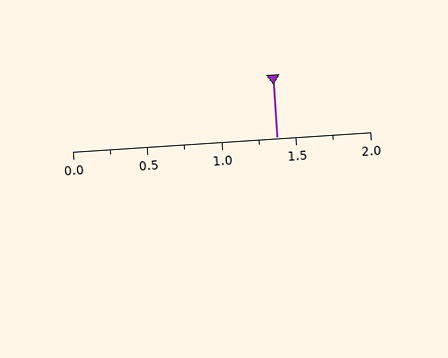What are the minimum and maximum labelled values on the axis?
The axis runs from 0.0 to 2.0.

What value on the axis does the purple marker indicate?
The marker indicates approximately 1.38.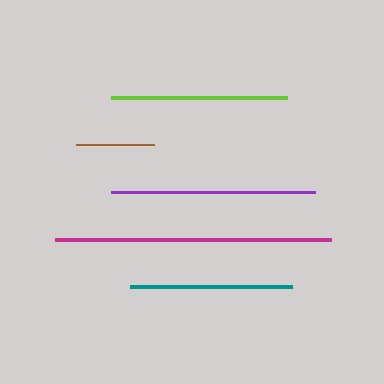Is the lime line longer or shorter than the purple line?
The purple line is longer than the lime line.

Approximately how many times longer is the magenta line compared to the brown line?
The magenta line is approximately 3.6 times the length of the brown line.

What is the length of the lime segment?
The lime segment is approximately 175 pixels long.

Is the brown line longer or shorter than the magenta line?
The magenta line is longer than the brown line.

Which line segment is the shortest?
The brown line is the shortest at approximately 78 pixels.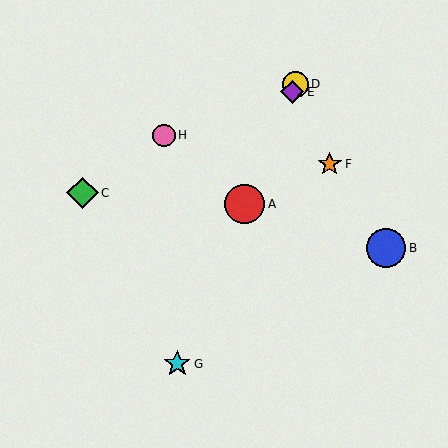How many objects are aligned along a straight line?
4 objects (A, D, E, G) are aligned along a straight line.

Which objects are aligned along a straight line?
Objects A, D, E, G are aligned along a straight line.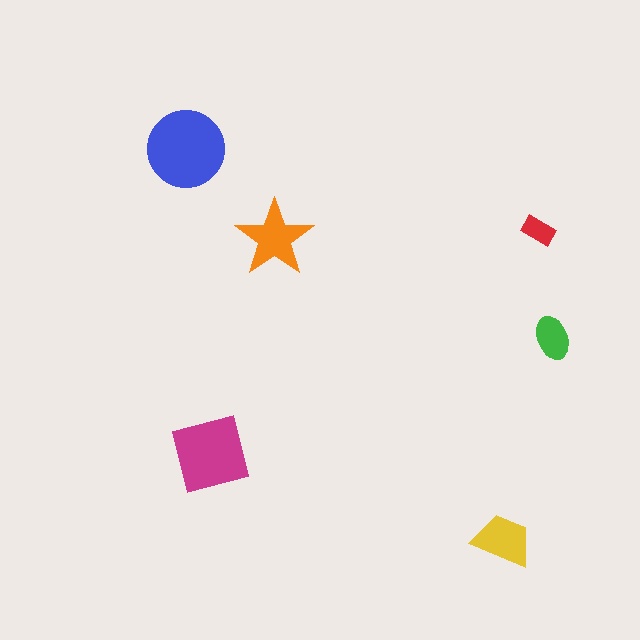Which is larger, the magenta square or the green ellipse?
The magenta square.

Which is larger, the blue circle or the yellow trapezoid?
The blue circle.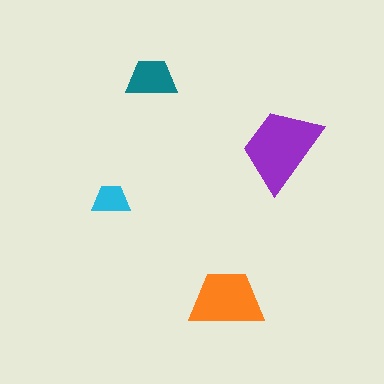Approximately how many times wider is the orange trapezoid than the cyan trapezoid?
About 2 times wider.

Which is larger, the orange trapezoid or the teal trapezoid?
The orange one.